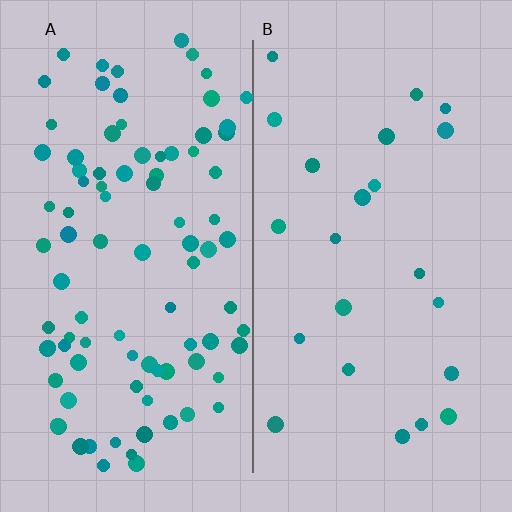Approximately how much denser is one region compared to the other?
Approximately 4.1× — region A over region B.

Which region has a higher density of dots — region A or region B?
A (the left).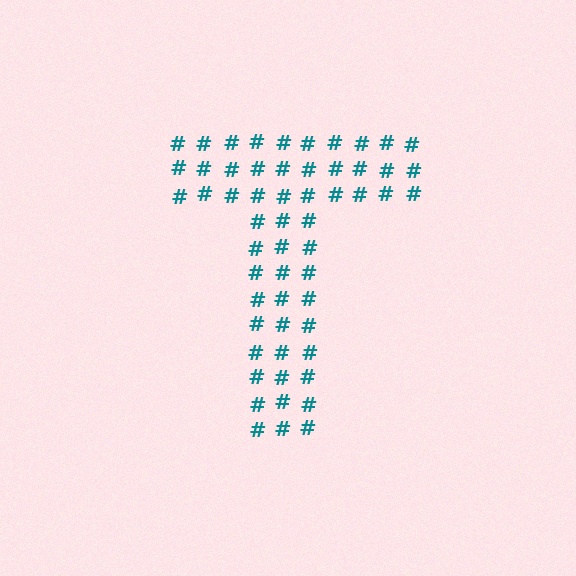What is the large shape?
The large shape is the letter T.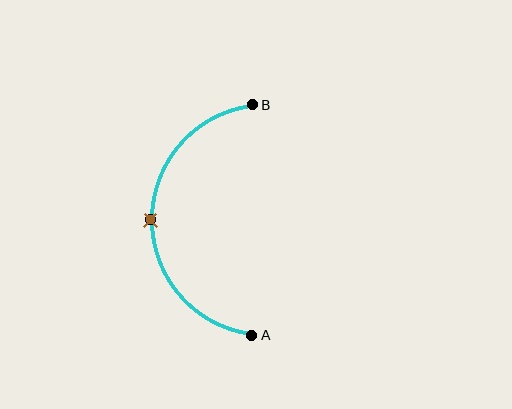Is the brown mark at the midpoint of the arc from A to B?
Yes. The brown mark lies on the arc at equal arc-length from both A and B — it is the arc midpoint.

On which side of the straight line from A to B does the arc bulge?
The arc bulges to the left of the straight line connecting A and B.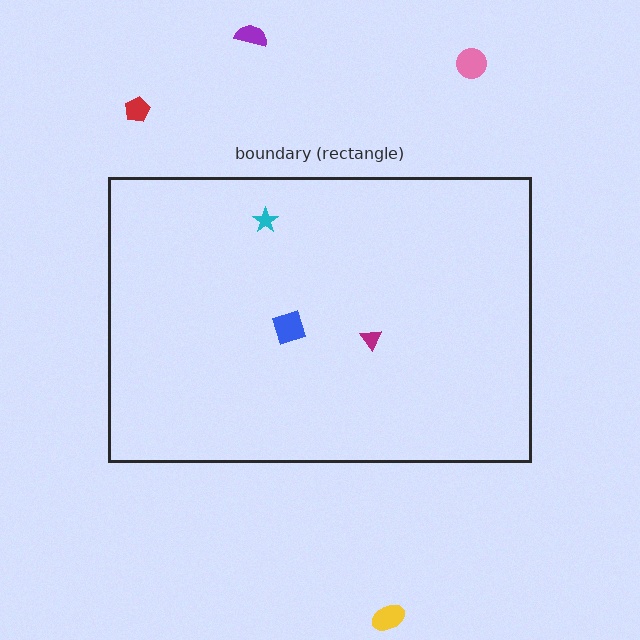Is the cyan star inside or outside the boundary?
Inside.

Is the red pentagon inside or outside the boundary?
Outside.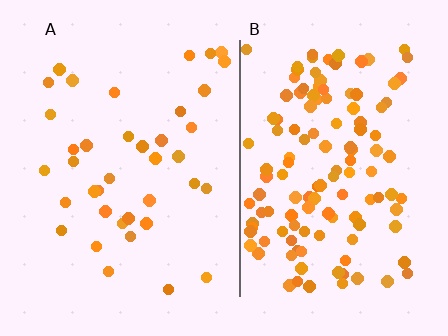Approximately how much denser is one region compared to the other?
Approximately 3.3× — region B over region A.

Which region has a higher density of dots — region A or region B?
B (the right).